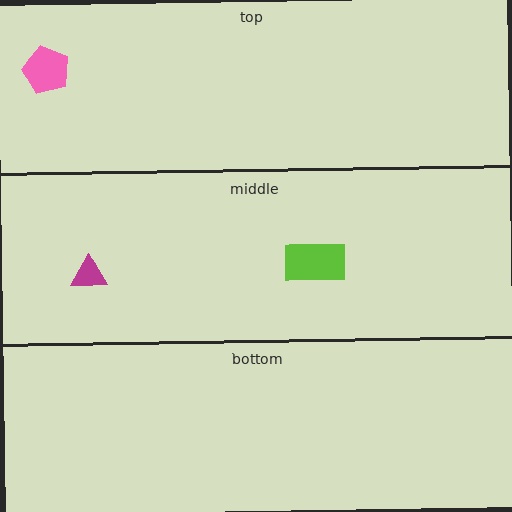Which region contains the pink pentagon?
The top region.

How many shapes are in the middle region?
2.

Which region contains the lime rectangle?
The middle region.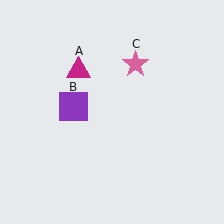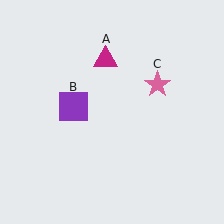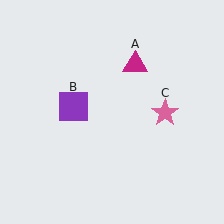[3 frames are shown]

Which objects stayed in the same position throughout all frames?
Purple square (object B) remained stationary.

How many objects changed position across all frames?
2 objects changed position: magenta triangle (object A), pink star (object C).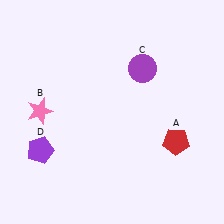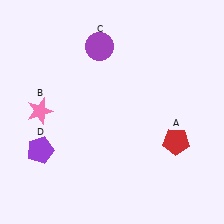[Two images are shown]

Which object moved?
The purple circle (C) moved left.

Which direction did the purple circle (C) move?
The purple circle (C) moved left.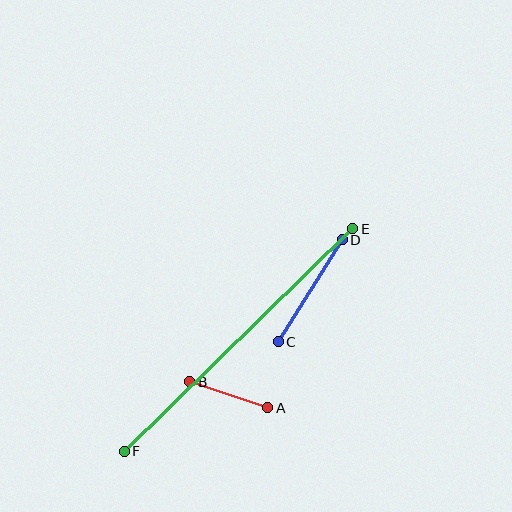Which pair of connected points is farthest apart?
Points E and F are farthest apart.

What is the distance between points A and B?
The distance is approximately 82 pixels.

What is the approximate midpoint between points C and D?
The midpoint is at approximately (310, 291) pixels.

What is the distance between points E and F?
The distance is approximately 319 pixels.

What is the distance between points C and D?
The distance is approximately 121 pixels.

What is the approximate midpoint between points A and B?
The midpoint is at approximately (229, 395) pixels.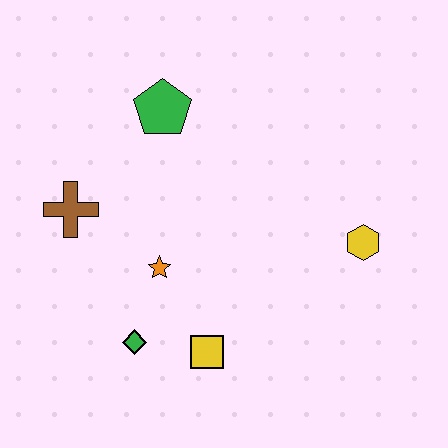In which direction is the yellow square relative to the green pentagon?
The yellow square is below the green pentagon.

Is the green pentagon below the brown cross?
No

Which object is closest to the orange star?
The green diamond is closest to the orange star.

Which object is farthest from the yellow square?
The green pentagon is farthest from the yellow square.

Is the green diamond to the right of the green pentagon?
No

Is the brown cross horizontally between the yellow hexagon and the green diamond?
No